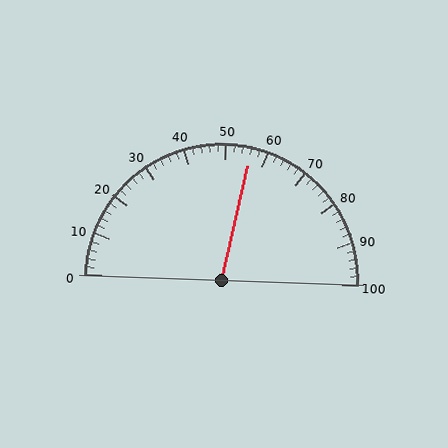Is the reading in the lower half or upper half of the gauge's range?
The reading is in the upper half of the range (0 to 100).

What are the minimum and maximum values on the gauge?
The gauge ranges from 0 to 100.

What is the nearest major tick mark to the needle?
The nearest major tick mark is 60.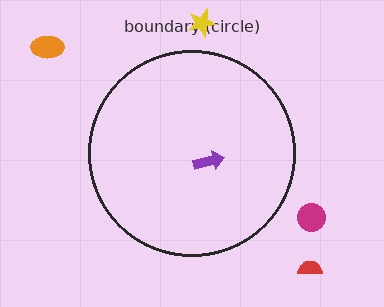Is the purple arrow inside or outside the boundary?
Inside.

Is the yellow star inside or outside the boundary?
Outside.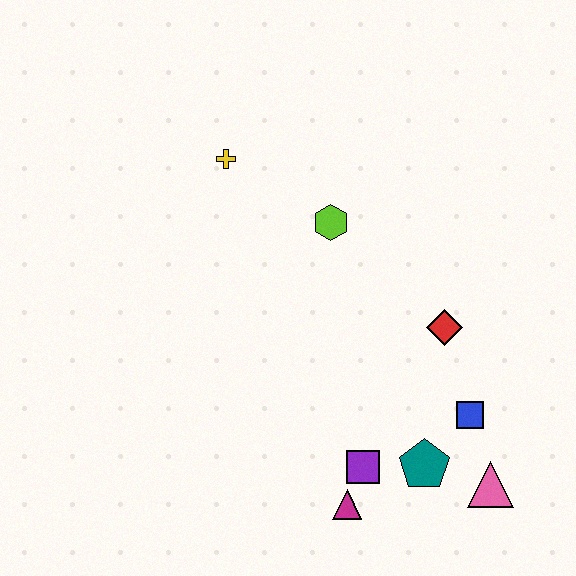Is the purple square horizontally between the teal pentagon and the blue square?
No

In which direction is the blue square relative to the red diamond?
The blue square is below the red diamond.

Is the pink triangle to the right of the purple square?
Yes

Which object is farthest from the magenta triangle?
The yellow cross is farthest from the magenta triangle.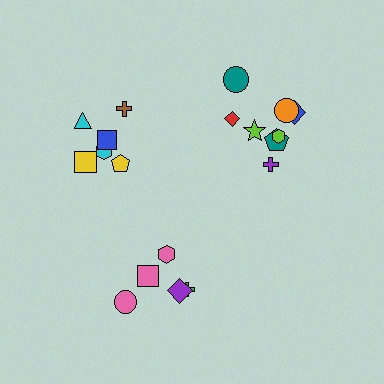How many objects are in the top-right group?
There are 8 objects.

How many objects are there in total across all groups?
There are 19 objects.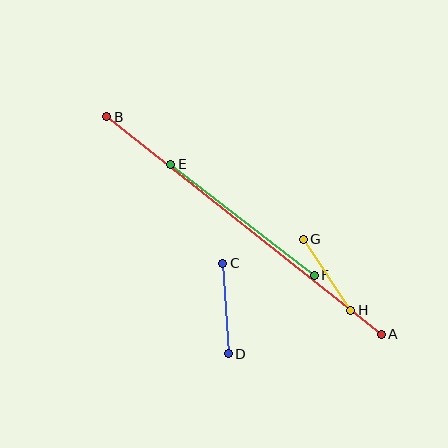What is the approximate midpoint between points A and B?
The midpoint is at approximately (244, 226) pixels.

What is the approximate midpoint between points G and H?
The midpoint is at approximately (327, 275) pixels.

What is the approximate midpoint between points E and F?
The midpoint is at approximately (243, 220) pixels.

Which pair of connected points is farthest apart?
Points A and B are farthest apart.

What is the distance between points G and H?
The distance is approximately 85 pixels.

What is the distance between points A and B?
The distance is approximately 350 pixels.